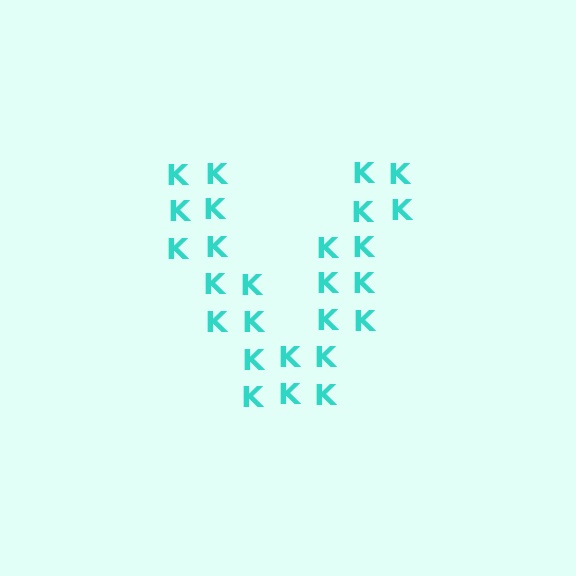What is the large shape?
The large shape is the letter V.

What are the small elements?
The small elements are letter K's.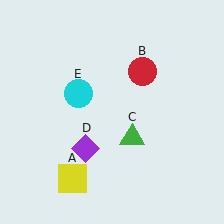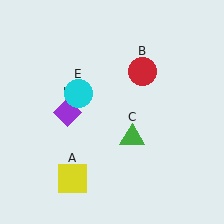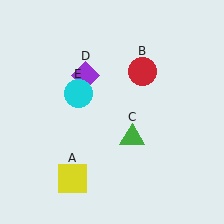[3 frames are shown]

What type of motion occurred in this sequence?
The purple diamond (object D) rotated clockwise around the center of the scene.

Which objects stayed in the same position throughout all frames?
Yellow square (object A) and red circle (object B) and green triangle (object C) and cyan circle (object E) remained stationary.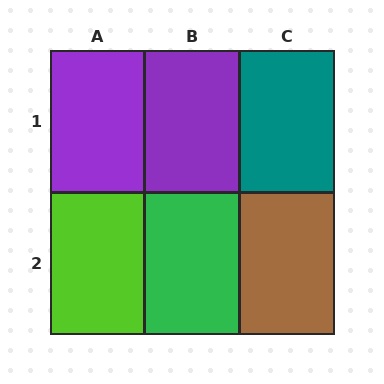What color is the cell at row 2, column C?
Brown.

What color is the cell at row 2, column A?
Lime.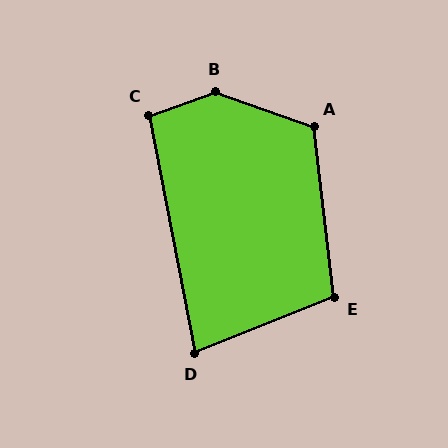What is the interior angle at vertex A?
Approximately 116 degrees (obtuse).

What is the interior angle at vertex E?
Approximately 105 degrees (obtuse).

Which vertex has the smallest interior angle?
D, at approximately 79 degrees.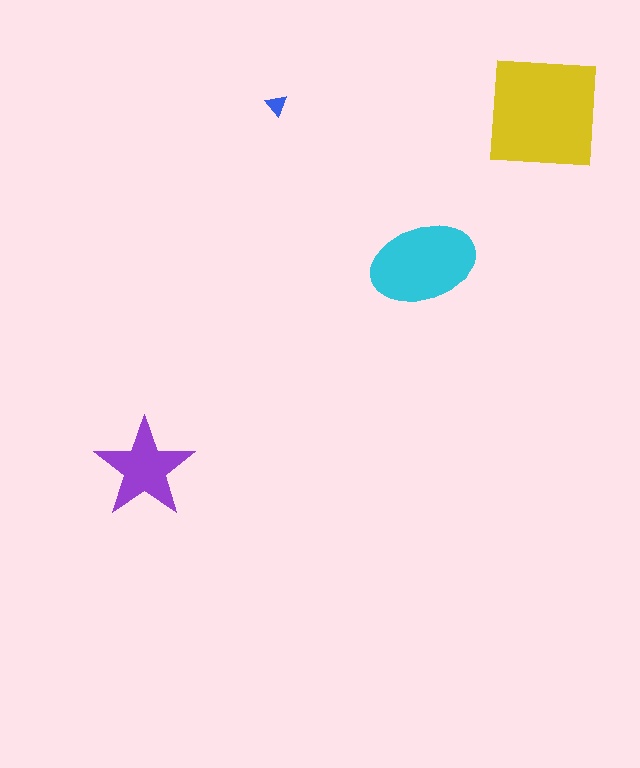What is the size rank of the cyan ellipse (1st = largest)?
2nd.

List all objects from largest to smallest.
The yellow square, the cyan ellipse, the purple star, the blue triangle.